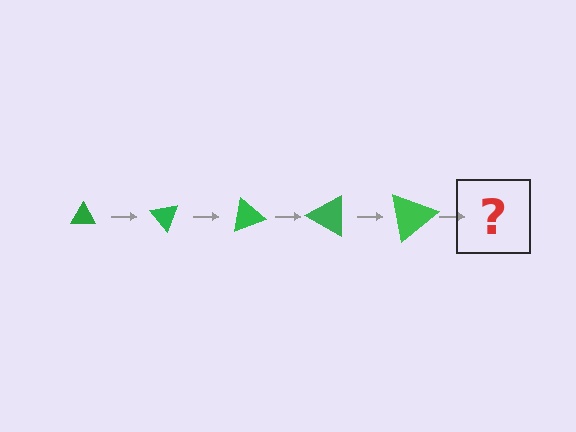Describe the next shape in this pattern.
It should be a triangle, larger than the previous one and rotated 250 degrees from the start.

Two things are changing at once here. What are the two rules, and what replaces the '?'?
The two rules are that the triangle grows larger each step and it rotates 50 degrees each step. The '?' should be a triangle, larger than the previous one and rotated 250 degrees from the start.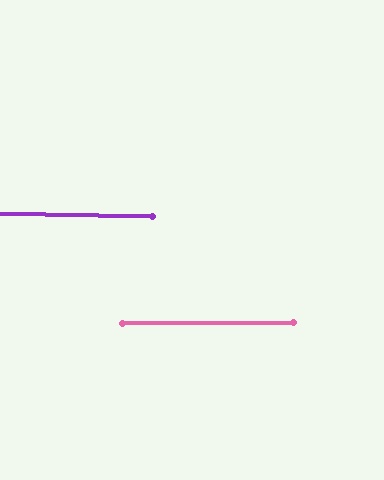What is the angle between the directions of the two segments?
Approximately 2 degrees.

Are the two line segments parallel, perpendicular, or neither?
Parallel — their directions differ by only 1.9°.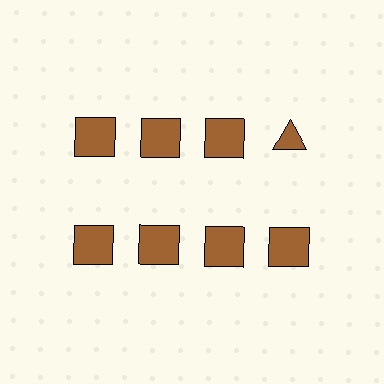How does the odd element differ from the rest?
It has a different shape: triangle instead of square.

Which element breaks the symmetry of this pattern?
The brown triangle in the top row, second from right column breaks the symmetry. All other shapes are brown squares.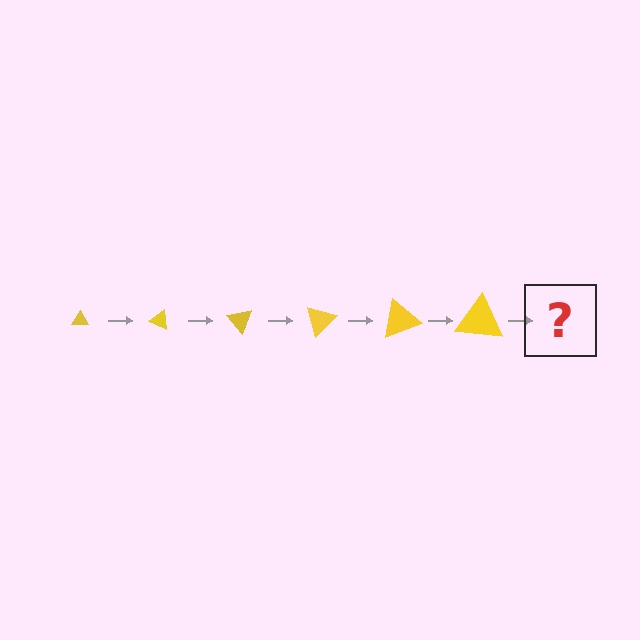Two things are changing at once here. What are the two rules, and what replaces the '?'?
The two rules are that the triangle grows larger each step and it rotates 25 degrees each step. The '?' should be a triangle, larger than the previous one and rotated 150 degrees from the start.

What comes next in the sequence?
The next element should be a triangle, larger than the previous one and rotated 150 degrees from the start.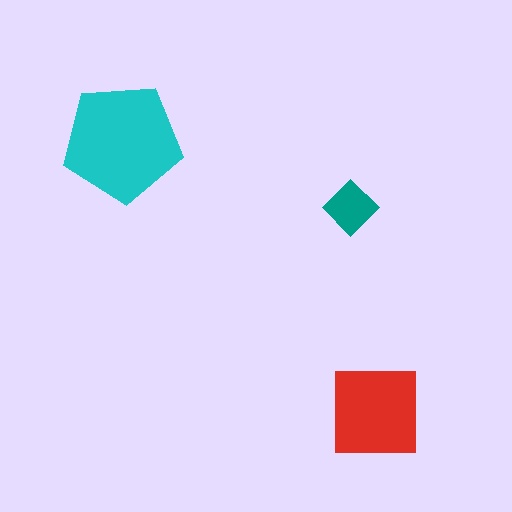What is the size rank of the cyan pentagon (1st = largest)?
1st.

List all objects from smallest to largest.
The teal diamond, the red square, the cyan pentagon.